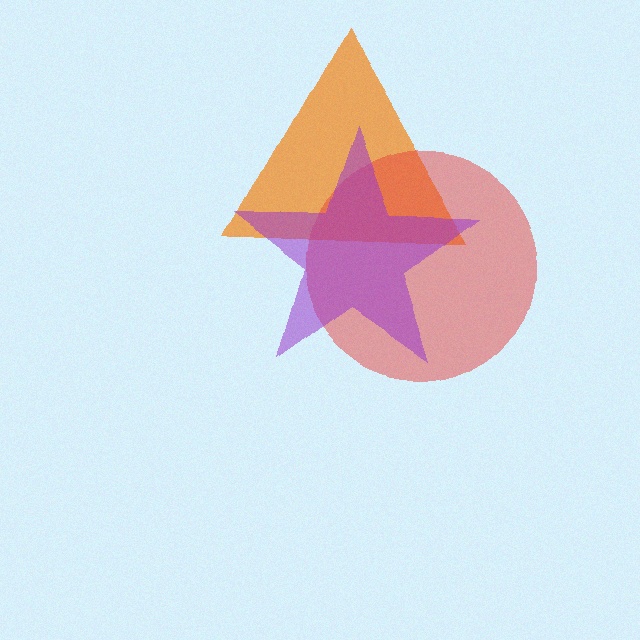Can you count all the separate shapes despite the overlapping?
Yes, there are 3 separate shapes.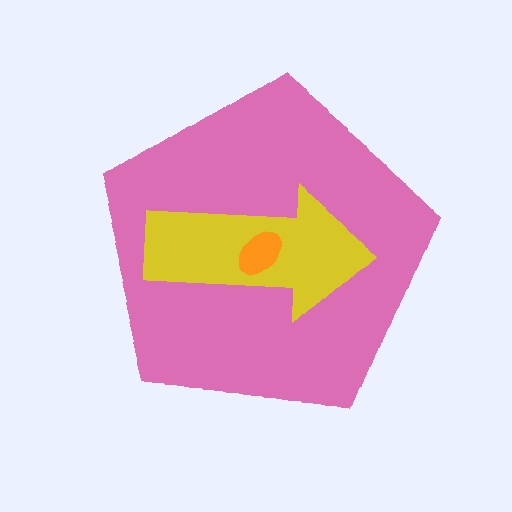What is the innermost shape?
The orange ellipse.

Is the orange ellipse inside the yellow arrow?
Yes.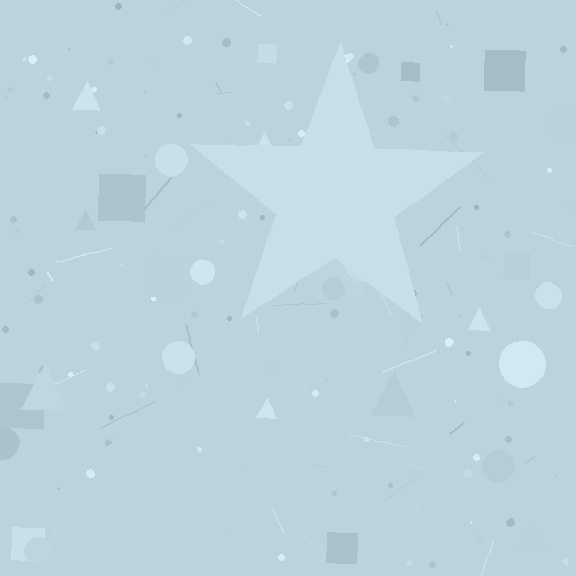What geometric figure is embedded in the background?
A star is embedded in the background.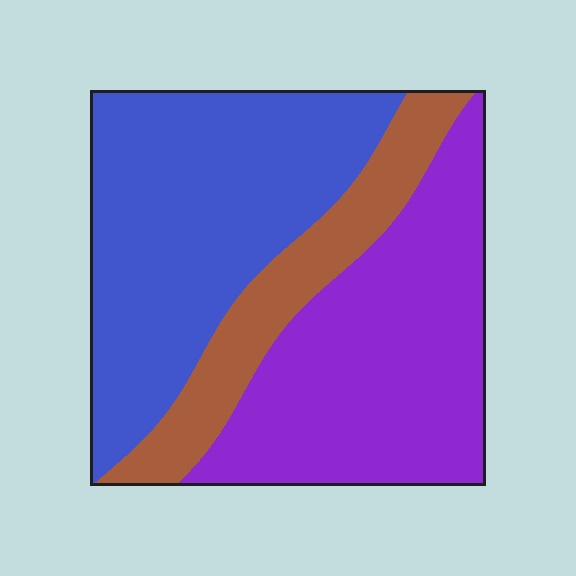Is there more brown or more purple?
Purple.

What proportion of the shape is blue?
Blue covers roughly 40% of the shape.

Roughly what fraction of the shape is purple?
Purple takes up about two fifths (2/5) of the shape.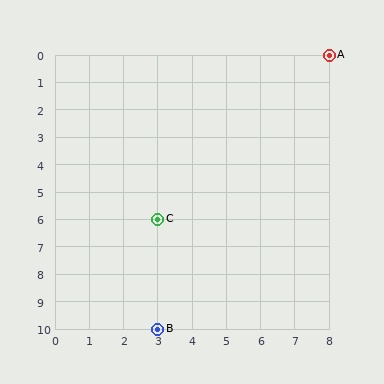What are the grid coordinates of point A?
Point A is at grid coordinates (8, 0).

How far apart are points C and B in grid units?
Points C and B are 4 rows apart.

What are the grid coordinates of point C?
Point C is at grid coordinates (3, 6).